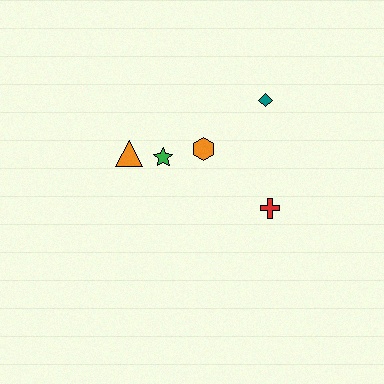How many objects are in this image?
There are 5 objects.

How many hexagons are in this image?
There is 1 hexagon.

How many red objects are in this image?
There is 1 red object.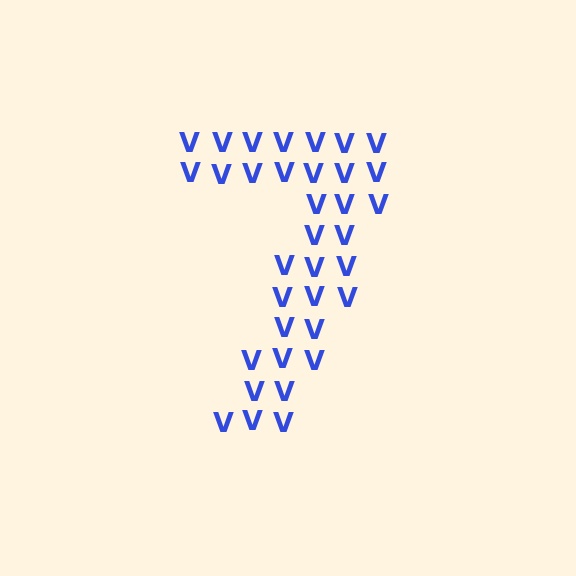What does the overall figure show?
The overall figure shows the digit 7.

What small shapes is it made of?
It is made of small letter V's.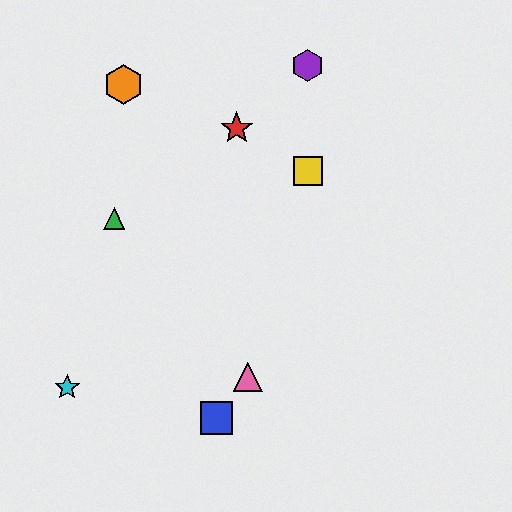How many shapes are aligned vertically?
2 shapes (the yellow square, the purple hexagon) are aligned vertically.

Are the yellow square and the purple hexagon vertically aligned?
Yes, both are at x≈308.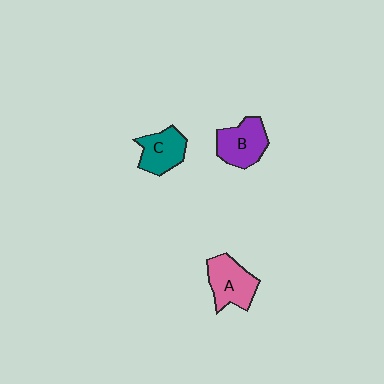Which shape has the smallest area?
Shape C (teal).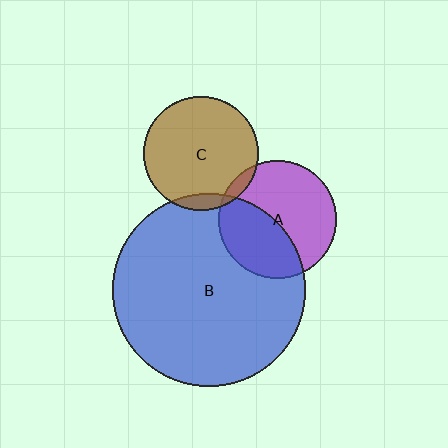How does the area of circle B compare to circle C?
Approximately 2.9 times.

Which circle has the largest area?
Circle B (blue).